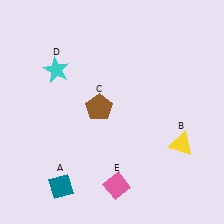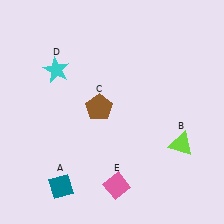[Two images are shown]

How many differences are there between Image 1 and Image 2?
There is 1 difference between the two images.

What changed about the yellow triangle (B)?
In Image 1, B is yellow. In Image 2, it changed to lime.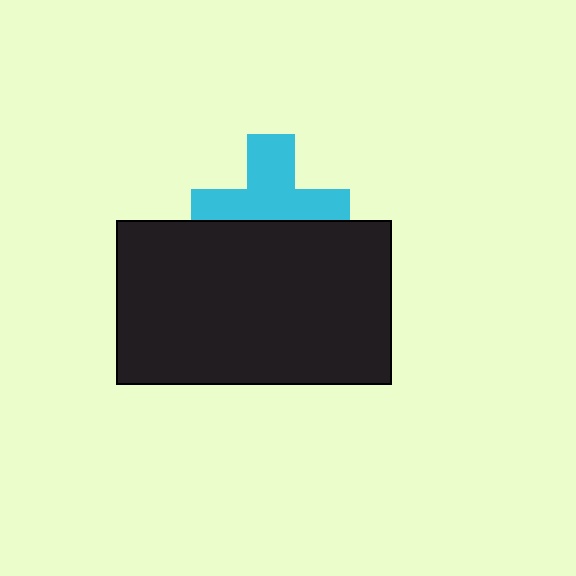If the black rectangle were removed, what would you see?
You would see the complete cyan cross.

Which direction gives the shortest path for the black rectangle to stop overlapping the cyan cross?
Moving down gives the shortest separation.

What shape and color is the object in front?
The object in front is a black rectangle.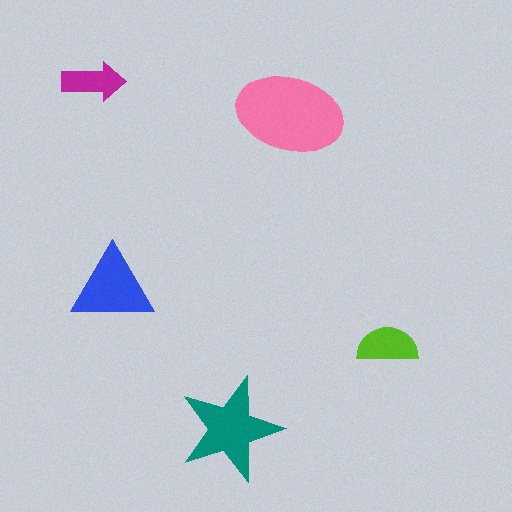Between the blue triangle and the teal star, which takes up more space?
The teal star.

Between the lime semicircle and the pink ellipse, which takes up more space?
The pink ellipse.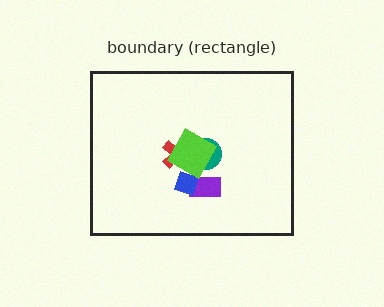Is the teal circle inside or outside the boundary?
Inside.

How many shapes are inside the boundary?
5 inside, 0 outside.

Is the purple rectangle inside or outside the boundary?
Inside.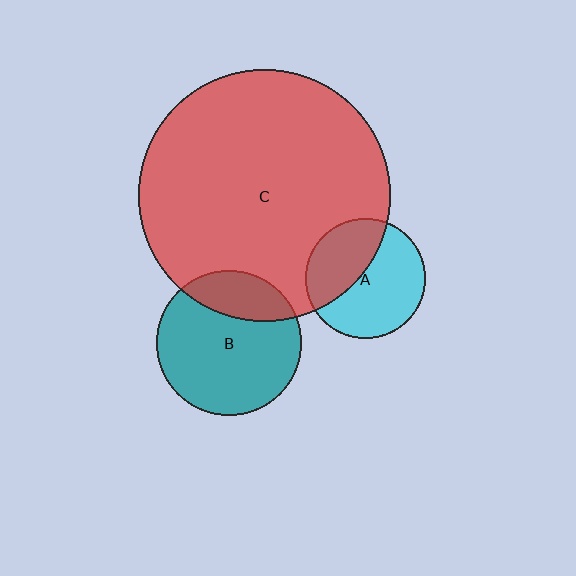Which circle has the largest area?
Circle C (red).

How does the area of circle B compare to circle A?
Approximately 1.5 times.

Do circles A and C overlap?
Yes.